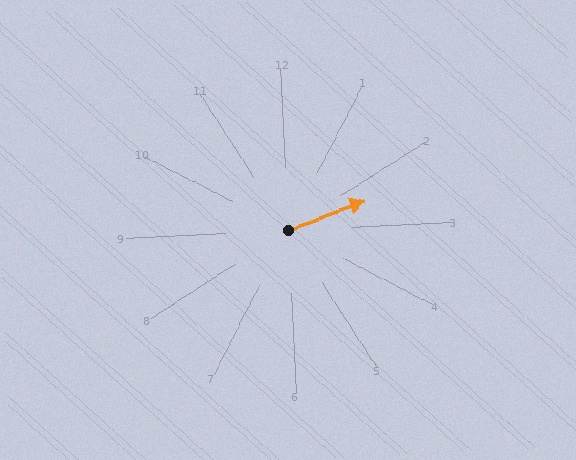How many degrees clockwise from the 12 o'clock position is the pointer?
Approximately 72 degrees.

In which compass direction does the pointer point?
East.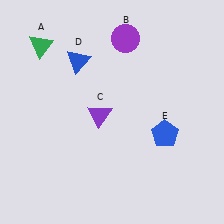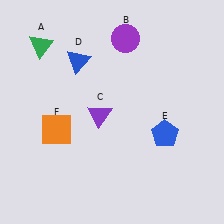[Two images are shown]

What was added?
An orange square (F) was added in Image 2.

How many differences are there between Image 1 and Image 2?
There is 1 difference between the two images.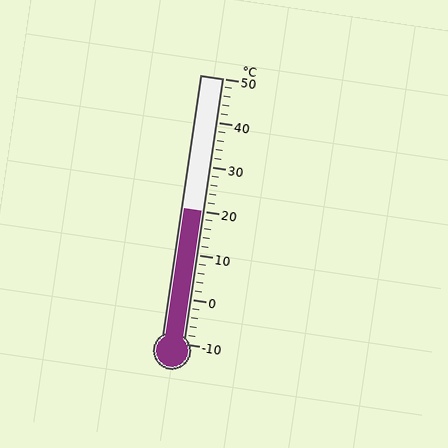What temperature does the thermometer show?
The thermometer shows approximately 20°C.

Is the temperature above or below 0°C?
The temperature is above 0°C.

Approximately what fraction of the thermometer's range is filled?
The thermometer is filled to approximately 50% of its range.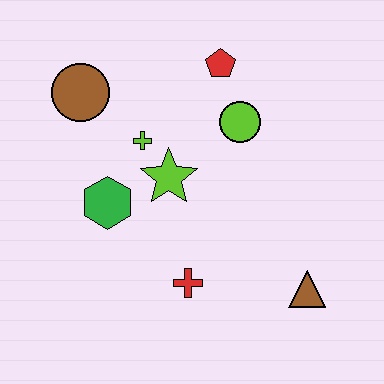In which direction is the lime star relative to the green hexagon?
The lime star is to the right of the green hexagon.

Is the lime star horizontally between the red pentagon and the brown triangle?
No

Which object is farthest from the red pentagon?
The brown triangle is farthest from the red pentagon.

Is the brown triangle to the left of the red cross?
No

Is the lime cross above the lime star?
Yes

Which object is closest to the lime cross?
The lime star is closest to the lime cross.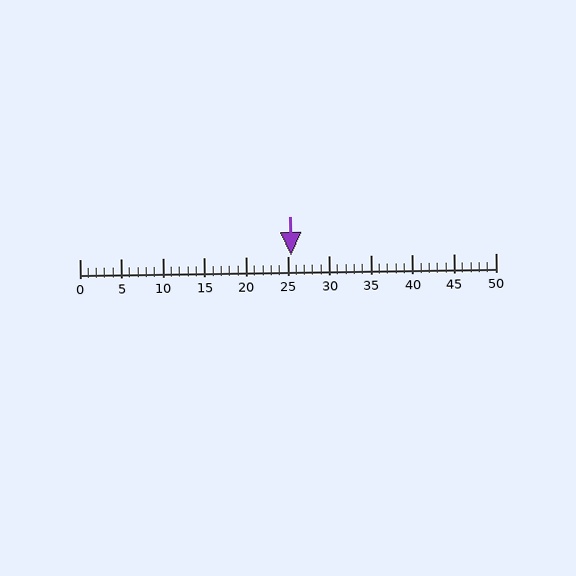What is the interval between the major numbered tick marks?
The major tick marks are spaced 5 units apart.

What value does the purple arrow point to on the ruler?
The purple arrow points to approximately 25.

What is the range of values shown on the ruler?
The ruler shows values from 0 to 50.